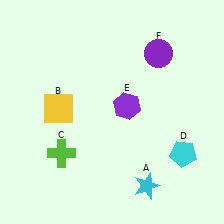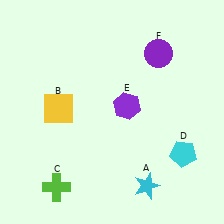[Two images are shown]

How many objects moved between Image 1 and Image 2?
1 object moved between the two images.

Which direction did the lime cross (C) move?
The lime cross (C) moved down.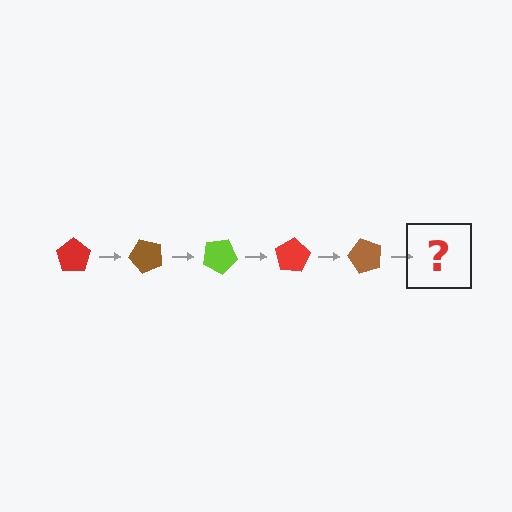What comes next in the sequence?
The next element should be a lime pentagon, rotated 250 degrees from the start.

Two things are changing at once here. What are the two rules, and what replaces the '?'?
The two rules are that it rotates 50 degrees each step and the color cycles through red, brown, and lime. The '?' should be a lime pentagon, rotated 250 degrees from the start.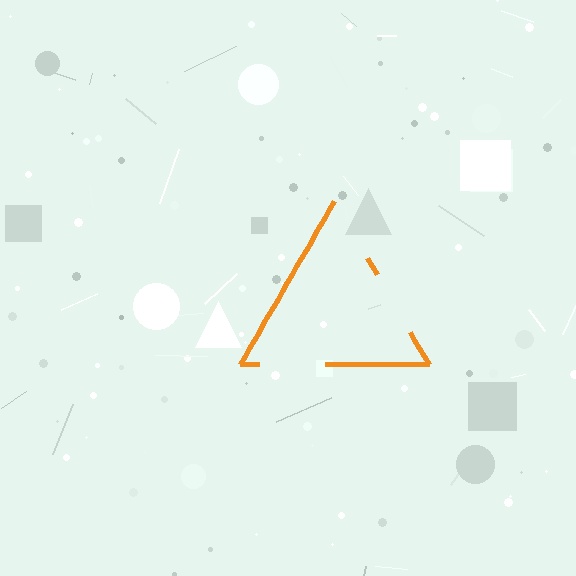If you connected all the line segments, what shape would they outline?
They would outline a triangle.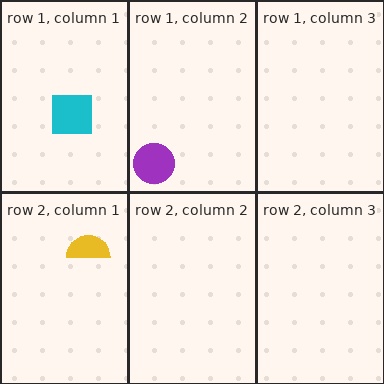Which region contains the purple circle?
The row 1, column 2 region.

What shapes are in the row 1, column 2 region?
The purple circle.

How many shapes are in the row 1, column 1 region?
1.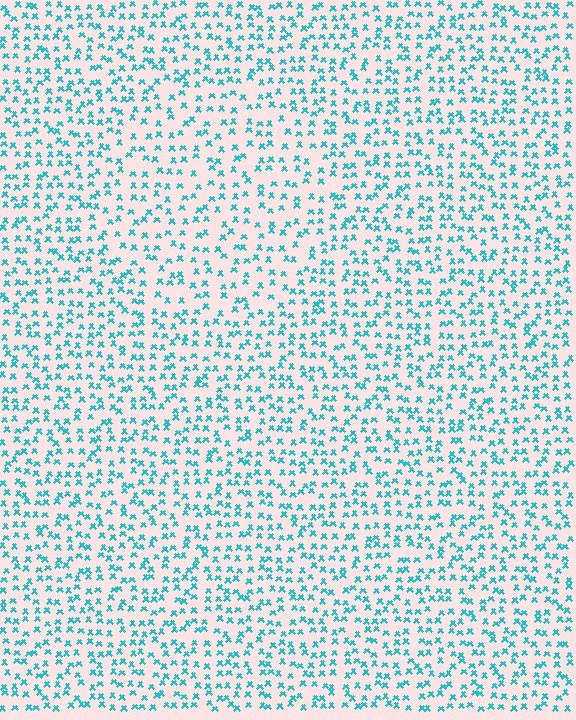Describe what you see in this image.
The image contains small cyan elements arranged at two different densities. A circle-shaped region is visible where the elements are less densely packed than the surrounding area.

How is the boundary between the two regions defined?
The boundary is defined by a change in element density (approximately 1.4x ratio). All elements are the same color, size, and shape.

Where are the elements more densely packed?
The elements are more densely packed outside the circle boundary.